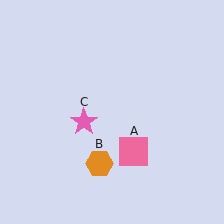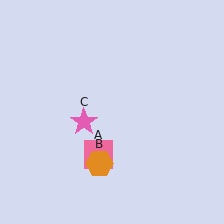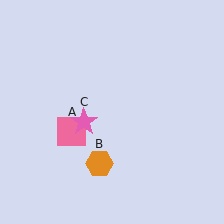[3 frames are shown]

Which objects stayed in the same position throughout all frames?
Orange hexagon (object B) and pink star (object C) remained stationary.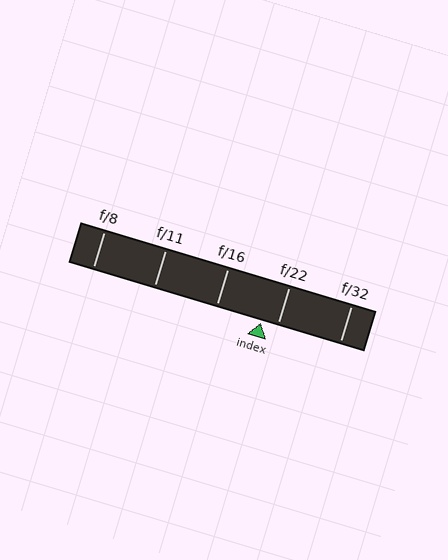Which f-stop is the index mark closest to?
The index mark is closest to f/22.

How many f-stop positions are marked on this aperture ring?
There are 5 f-stop positions marked.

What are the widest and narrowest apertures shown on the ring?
The widest aperture shown is f/8 and the narrowest is f/32.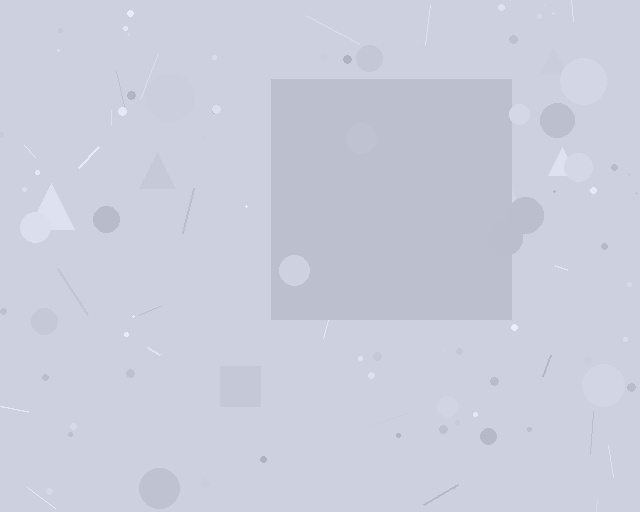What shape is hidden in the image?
A square is hidden in the image.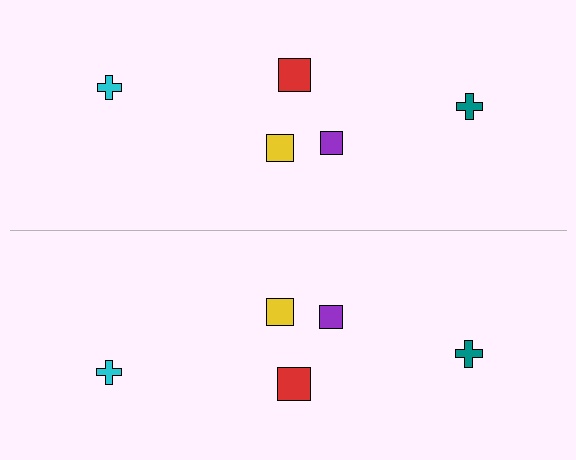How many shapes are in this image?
There are 10 shapes in this image.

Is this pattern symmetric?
Yes, this pattern has bilateral (reflection) symmetry.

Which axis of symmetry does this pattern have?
The pattern has a horizontal axis of symmetry running through the center of the image.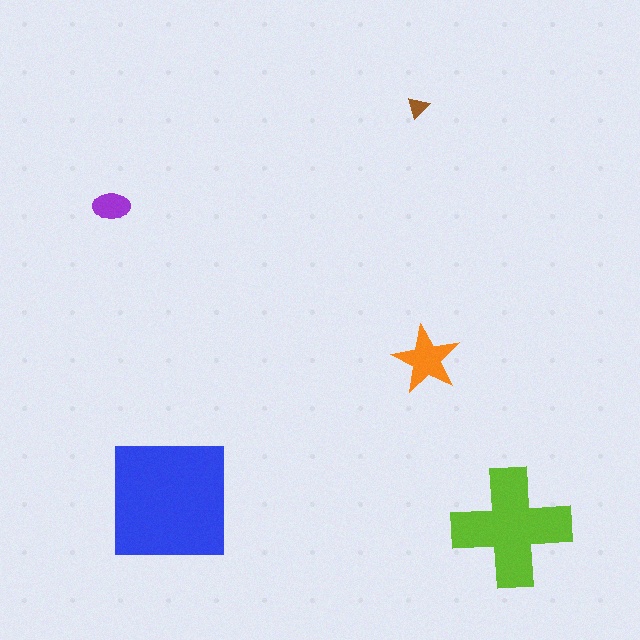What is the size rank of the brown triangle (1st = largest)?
5th.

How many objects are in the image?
There are 5 objects in the image.